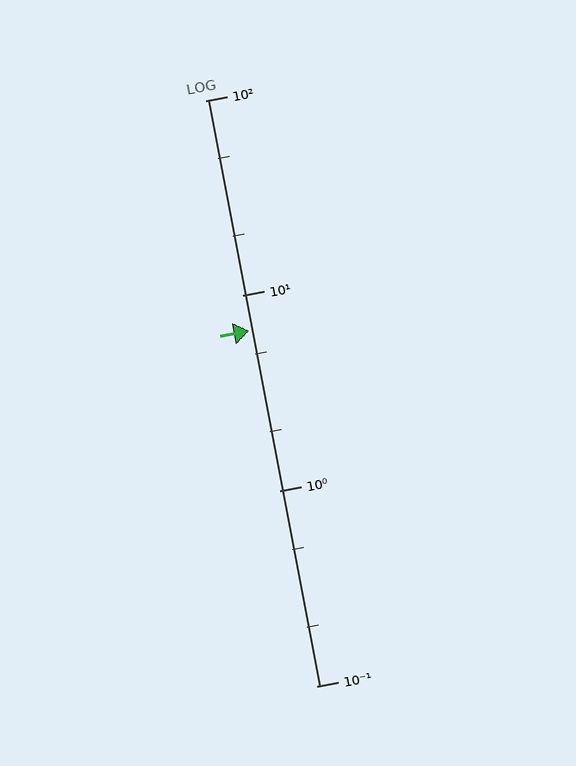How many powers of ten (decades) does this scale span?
The scale spans 3 decades, from 0.1 to 100.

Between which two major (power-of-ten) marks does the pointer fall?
The pointer is between 1 and 10.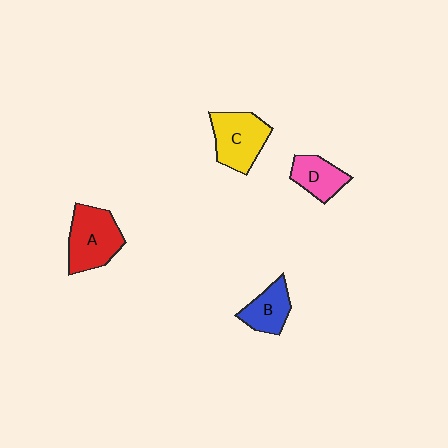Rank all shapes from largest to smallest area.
From largest to smallest: A (red), C (yellow), B (blue), D (pink).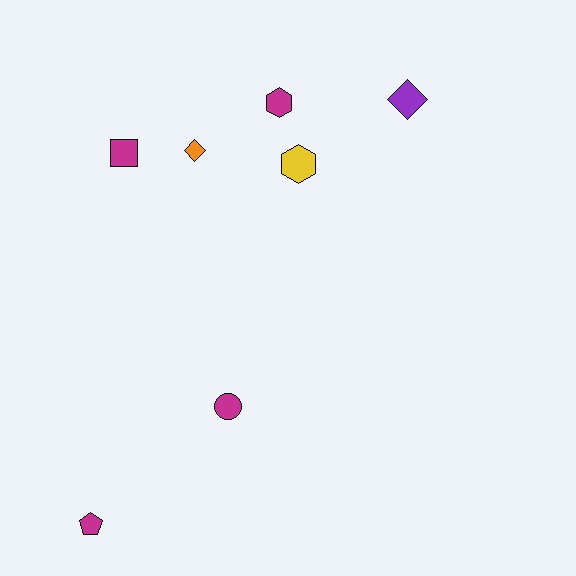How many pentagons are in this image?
There is 1 pentagon.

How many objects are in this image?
There are 7 objects.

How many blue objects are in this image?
There are no blue objects.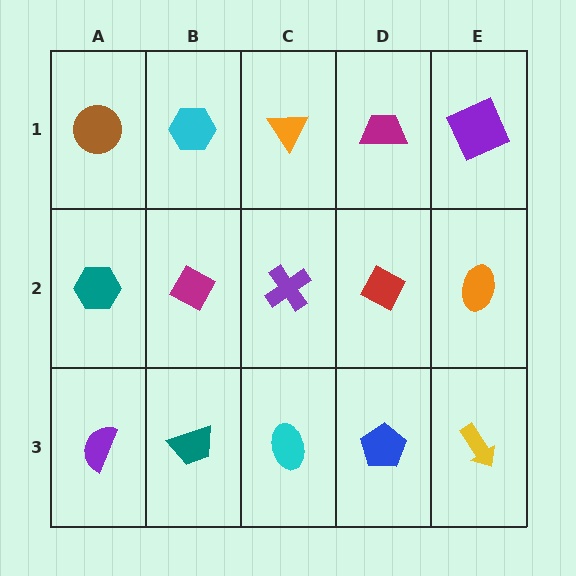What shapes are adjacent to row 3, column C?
A purple cross (row 2, column C), a teal trapezoid (row 3, column B), a blue pentagon (row 3, column D).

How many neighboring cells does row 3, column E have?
2.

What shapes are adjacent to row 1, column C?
A purple cross (row 2, column C), a cyan hexagon (row 1, column B), a magenta trapezoid (row 1, column D).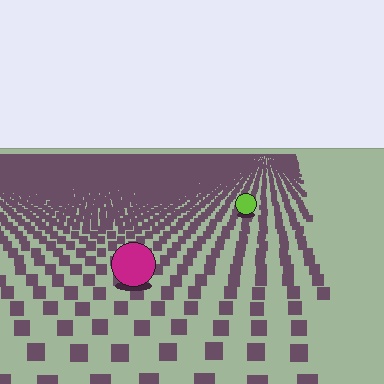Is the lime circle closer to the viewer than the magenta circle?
No. The magenta circle is closer — you can tell from the texture gradient: the ground texture is coarser near it.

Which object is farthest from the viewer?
The lime circle is farthest from the viewer. It appears smaller and the ground texture around it is denser.